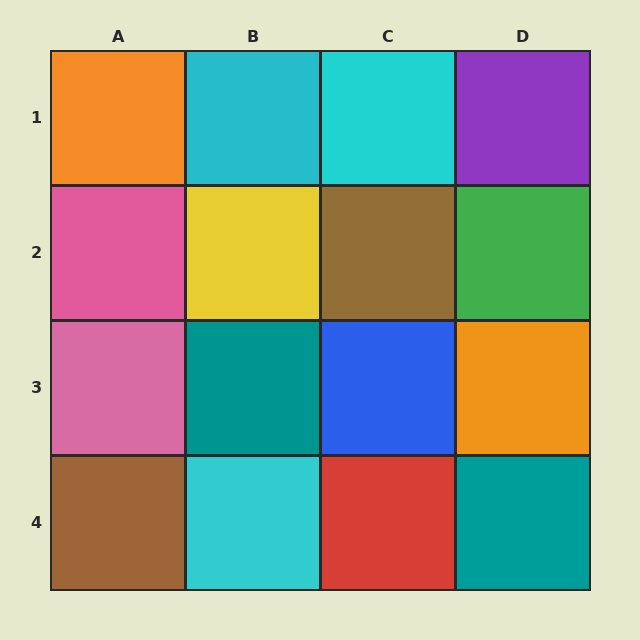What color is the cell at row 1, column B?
Cyan.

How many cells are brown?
2 cells are brown.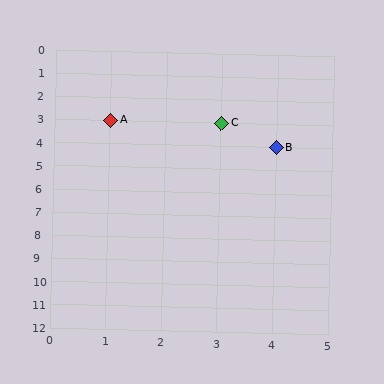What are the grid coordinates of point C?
Point C is at grid coordinates (3, 3).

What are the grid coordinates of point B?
Point B is at grid coordinates (4, 4).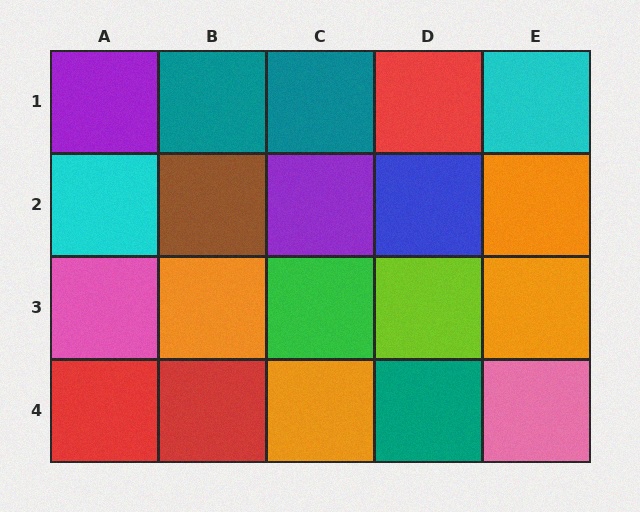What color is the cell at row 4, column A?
Red.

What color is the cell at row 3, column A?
Pink.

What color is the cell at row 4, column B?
Red.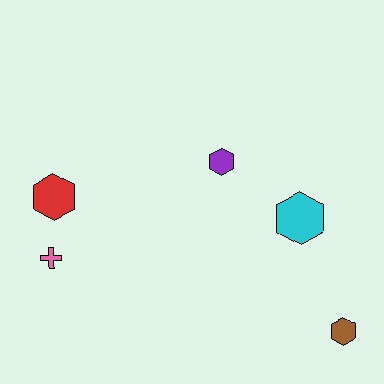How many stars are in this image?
There are no stars.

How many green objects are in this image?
There are no green objects.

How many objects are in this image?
There are 5 objects.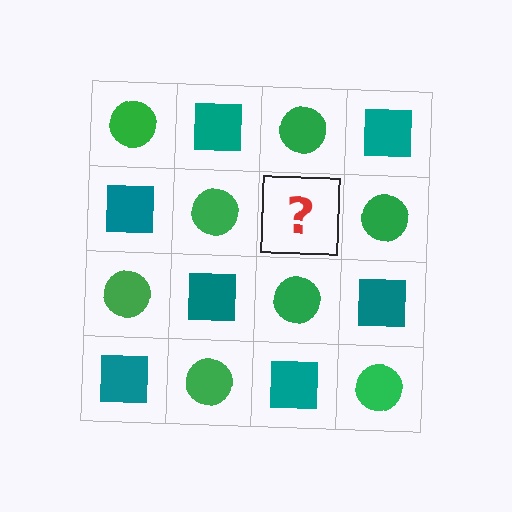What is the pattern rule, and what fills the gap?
The rule is that it alternates green circle and teal square in a checkerboard pattern. The gap should be filled with a teal square.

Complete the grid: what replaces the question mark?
The question mark should be replaced with a teal square.